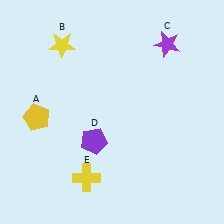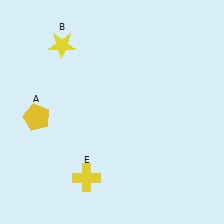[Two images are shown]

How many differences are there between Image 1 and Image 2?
There are 2 differences between the two images.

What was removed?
The purple star (C), the purple pentagon (D) were removed in Image 2.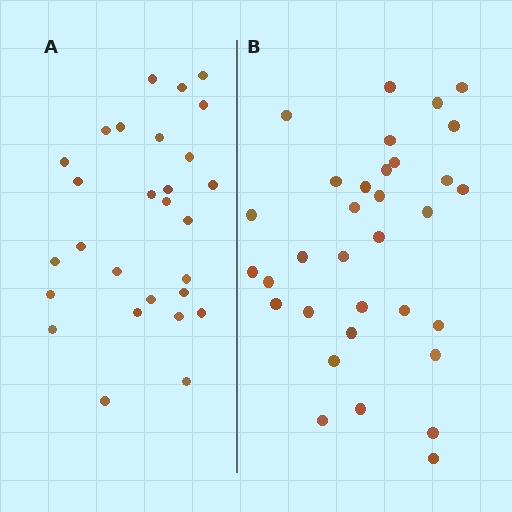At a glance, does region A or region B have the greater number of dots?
Region B (the right region) has more dots.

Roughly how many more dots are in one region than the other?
Region B has about 5 more dots than region A.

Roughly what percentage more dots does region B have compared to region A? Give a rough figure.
About 20% more.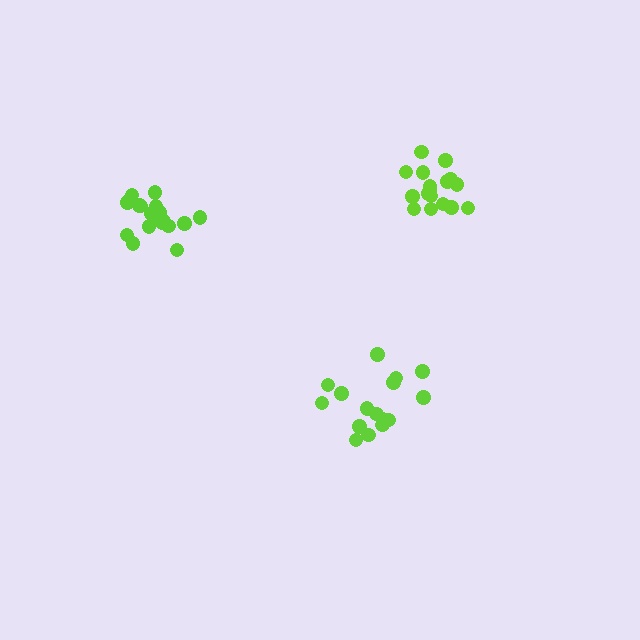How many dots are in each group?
Group 1: 17 dots, Group 2: 21 dots, Group 3: 16 dots (54 total).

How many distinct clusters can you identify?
There are 3 distinct clusters.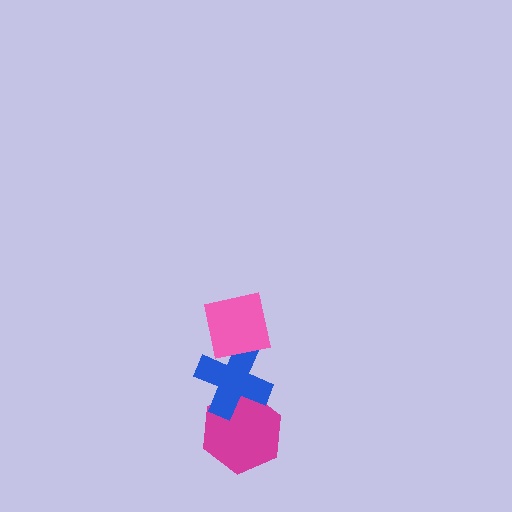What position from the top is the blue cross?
The blue cross is 2nd from the top.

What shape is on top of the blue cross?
The pink square is on top of the blue cross.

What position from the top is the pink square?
The pink square is 1st from the top.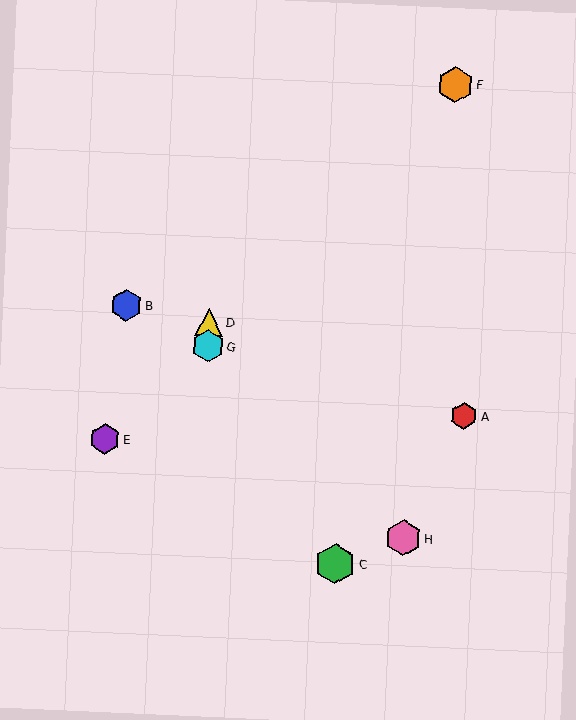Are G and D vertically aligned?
Yes, both are at x≈208.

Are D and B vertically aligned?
No, D is at x≈209 and B is at x≈126.